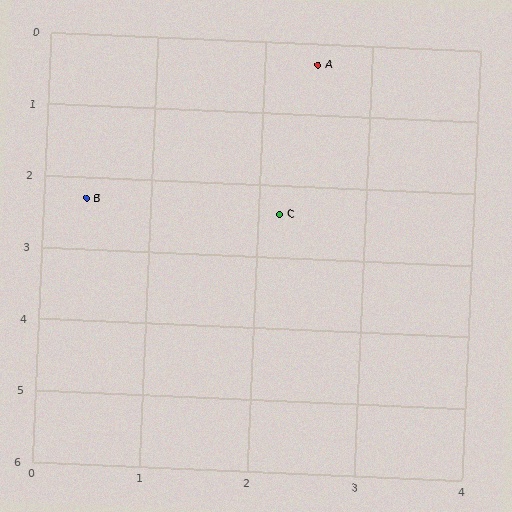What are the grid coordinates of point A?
Point A is at approximately (2.5, 0.3).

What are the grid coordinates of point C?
Point C is at approximately (2.2, 2.4).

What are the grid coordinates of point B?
Point B is at approximately (0.4, 2.3).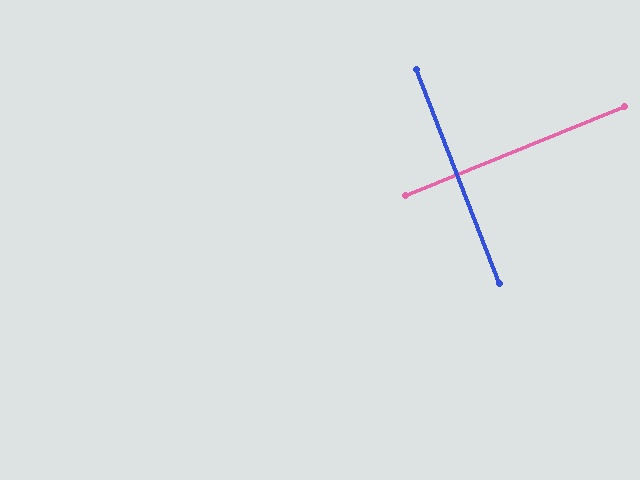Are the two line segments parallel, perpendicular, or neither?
Perpendicular — they meet at approximately 89°.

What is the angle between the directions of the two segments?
Approximately 89 degrees.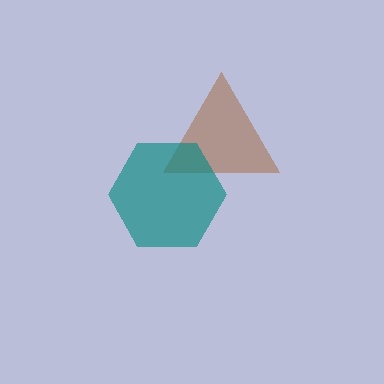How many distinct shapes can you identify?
There are 2 distinct shapes: a brown triangle, a teal hexagon.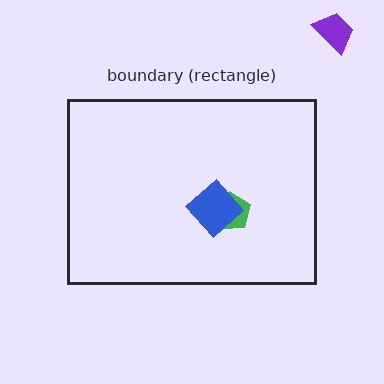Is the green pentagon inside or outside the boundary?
Inside.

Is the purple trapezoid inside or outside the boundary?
Outside.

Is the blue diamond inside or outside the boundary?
Inside.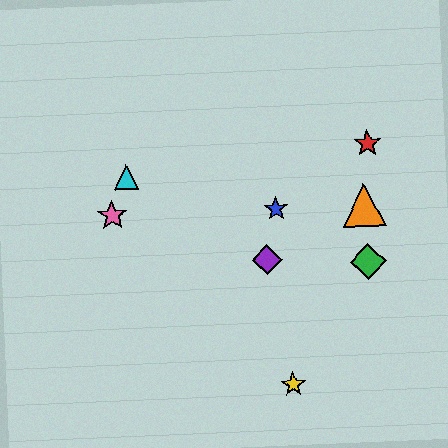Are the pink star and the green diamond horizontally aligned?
No, the pink star is at y≈215 and the green diamond is at y≈262.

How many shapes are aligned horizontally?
3 shapes (the blue star, the orange triangle, the pink star) are aligned horizontally.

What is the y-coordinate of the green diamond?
The green diamond is at y≈262.